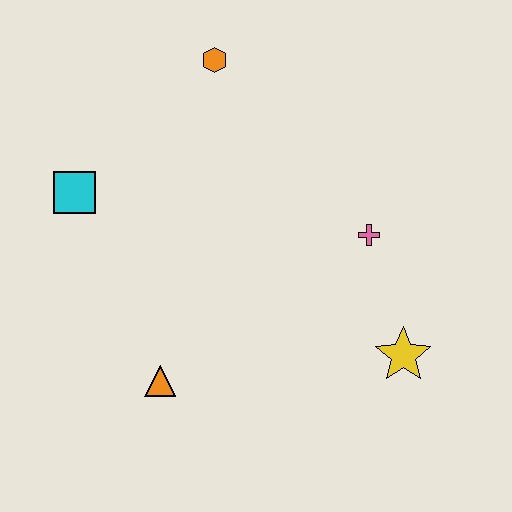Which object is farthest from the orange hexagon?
The yellow star is farthest from the orange hexagon.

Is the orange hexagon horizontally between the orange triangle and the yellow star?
Yes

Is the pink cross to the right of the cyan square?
Yes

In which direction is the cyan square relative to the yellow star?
The cyan square is to the left of the yellow star.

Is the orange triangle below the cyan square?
Yes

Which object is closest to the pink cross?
The yellow star is closest to the pink cross.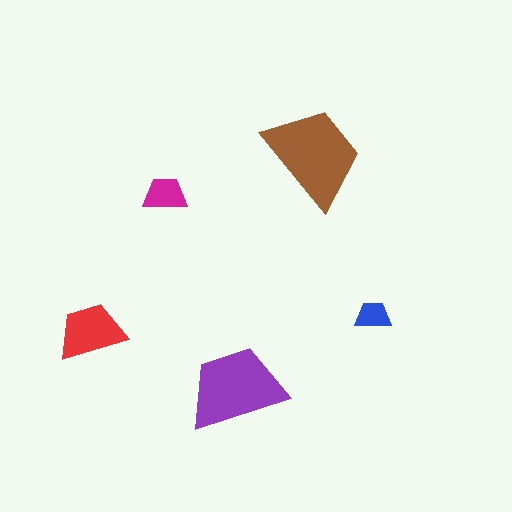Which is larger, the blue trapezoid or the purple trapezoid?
The purple one.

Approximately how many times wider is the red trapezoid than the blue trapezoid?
About 2 times wider.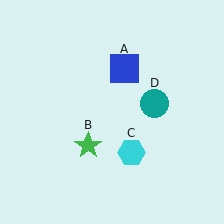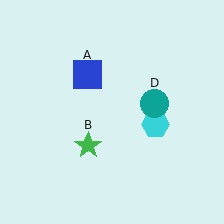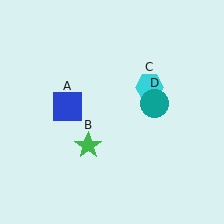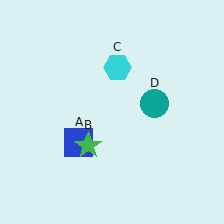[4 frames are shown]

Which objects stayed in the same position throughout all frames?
Green star (object B) and teal circle (object D) remained stationary.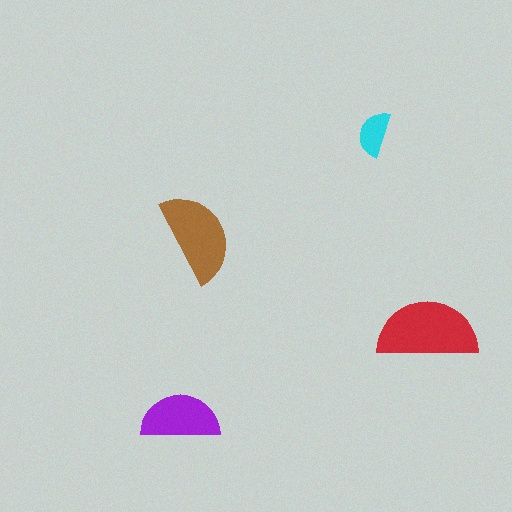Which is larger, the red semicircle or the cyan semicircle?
The red one.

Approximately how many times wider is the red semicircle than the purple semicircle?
About 1.5 times wider.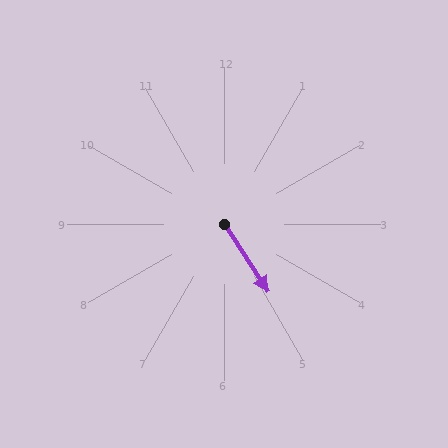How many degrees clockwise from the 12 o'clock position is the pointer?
Approximately 147 degrees.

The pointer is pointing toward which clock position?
Roughly 5 o'clock.